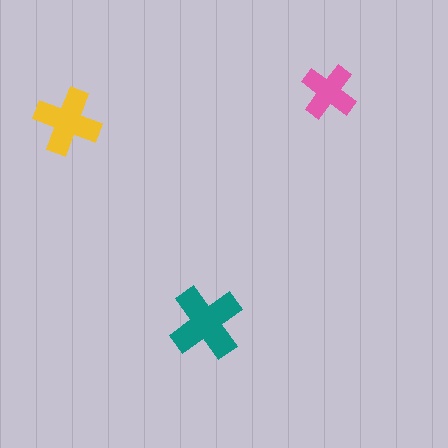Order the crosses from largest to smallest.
the teal one, the yellow one, the pink one.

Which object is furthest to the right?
The pink cross is rightmost.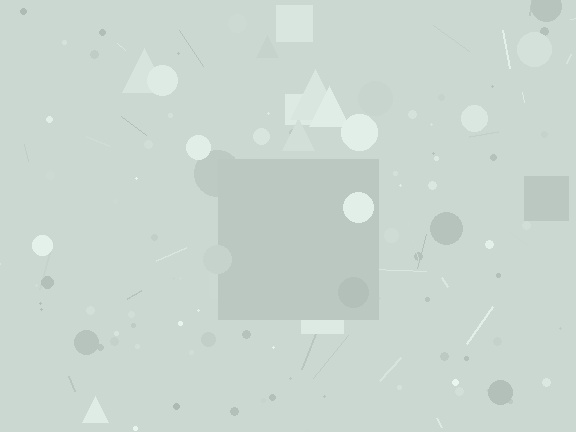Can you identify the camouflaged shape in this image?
The camouflaged shape is a square.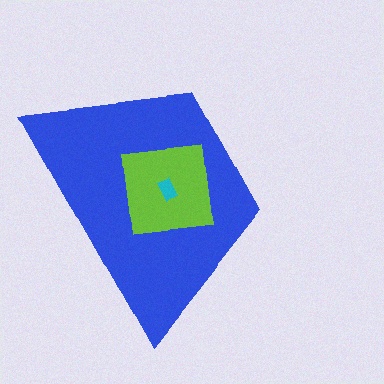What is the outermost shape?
The blue trapezoid.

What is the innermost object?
The cyan rectangle.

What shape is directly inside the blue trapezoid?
The lime square.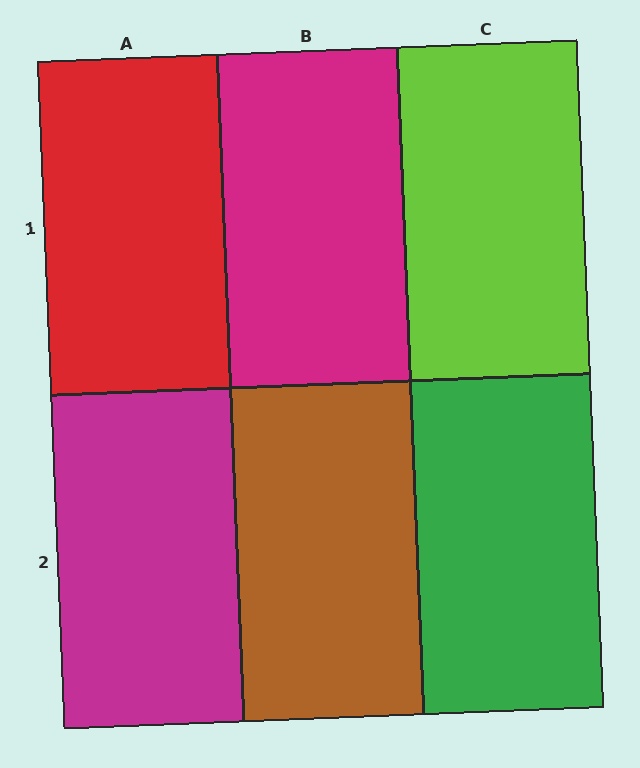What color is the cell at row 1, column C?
Lime.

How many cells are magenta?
2 cells are magenta.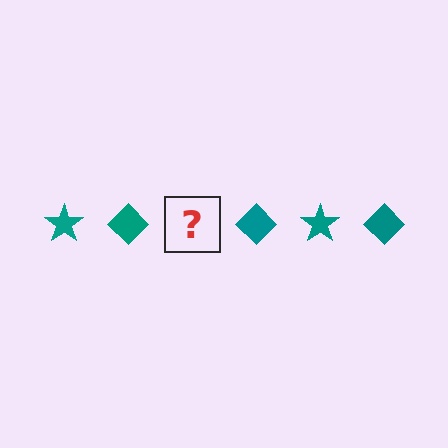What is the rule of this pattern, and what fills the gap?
The rule is that the pattern cycles through star, diamond shapes in teal. The gap should be filled with a teal star.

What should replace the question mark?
The question mark should be replaced with a teal star.